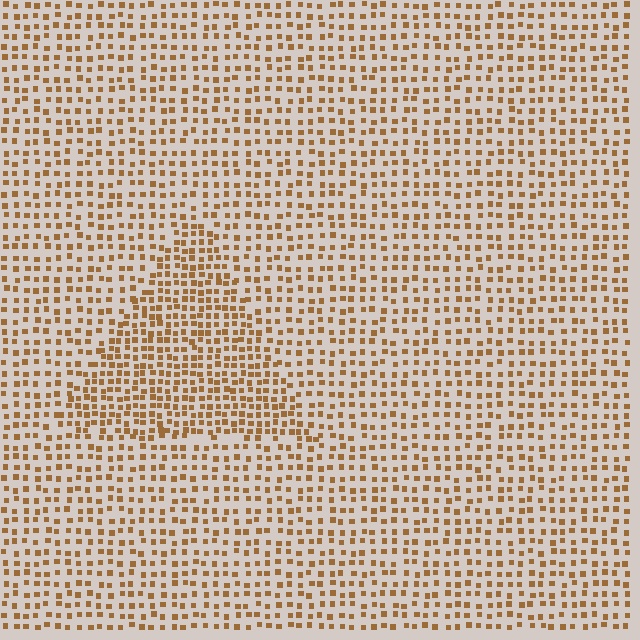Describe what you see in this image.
The image contains small brown elements arranged at two different densities. A triangle-shaped region is visible where the elements are more densely packed than the surrounding area.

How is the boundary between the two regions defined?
The boundary is defined by a change in element density (approximately 1.6x ratio). All elements are the same color, size, and shape.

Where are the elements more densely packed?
The elements are more densely packed inside the triangle boundary.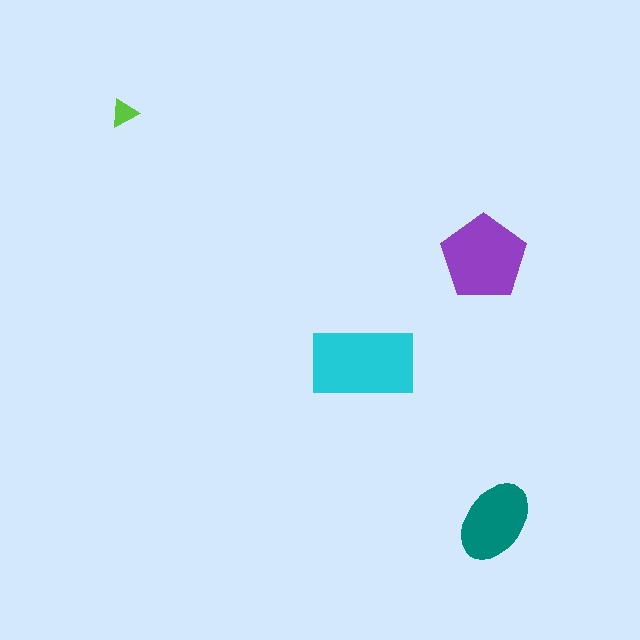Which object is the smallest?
The lime triangle.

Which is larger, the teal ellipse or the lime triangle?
The teal ellipse.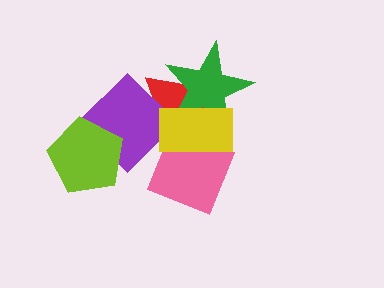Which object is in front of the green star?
The yellow rectangle is in front of the green star.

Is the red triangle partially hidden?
Yes, it is partially covered by another shape.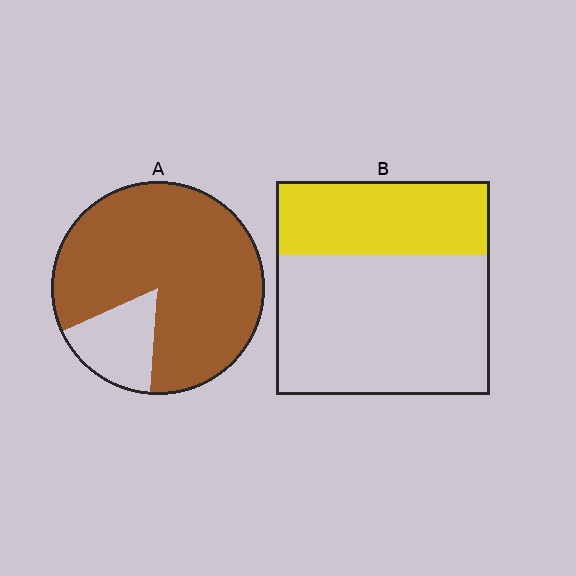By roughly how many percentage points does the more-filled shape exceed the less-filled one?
By roughly 50 percentage points (A over B).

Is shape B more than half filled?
No.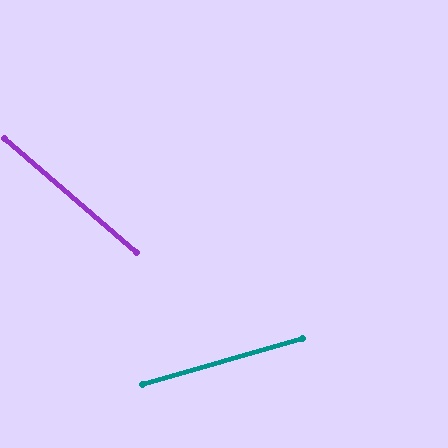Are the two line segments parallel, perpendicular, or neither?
Neither parallel nor perpendicular — they differ by about 57°.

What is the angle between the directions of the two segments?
Approximately 57 degrees.